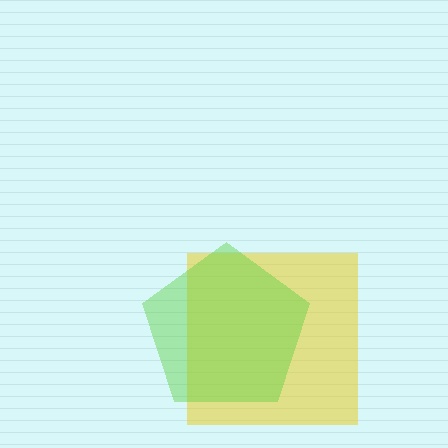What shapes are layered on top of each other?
The layered shapes are: a yellow square, a lime pentagon.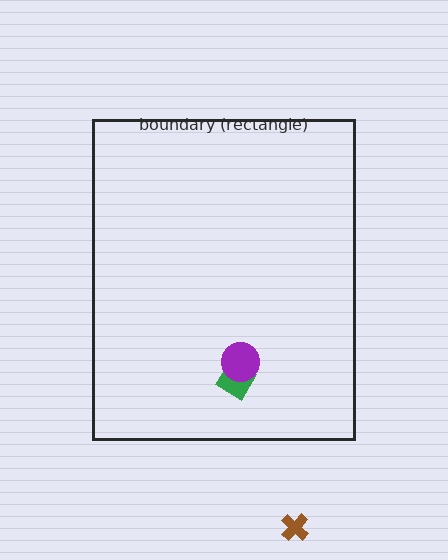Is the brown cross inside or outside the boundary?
Outside.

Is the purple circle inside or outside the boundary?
Inside.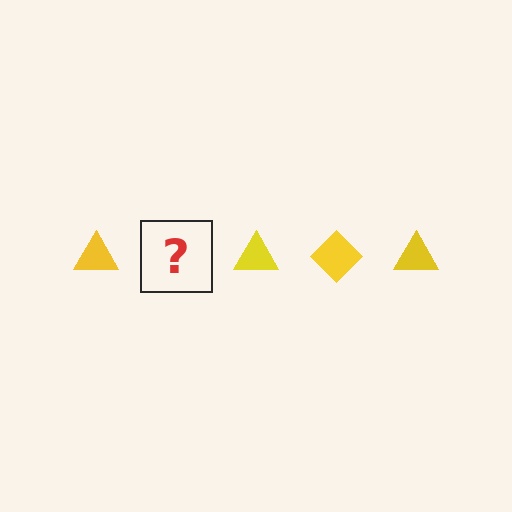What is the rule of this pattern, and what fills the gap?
The rule is that the pattern cycles through triangle, diamond shapes in yellow. The gap should be filled with a yellow diamond.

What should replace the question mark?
The question mark should be replaced with a yellow diamond.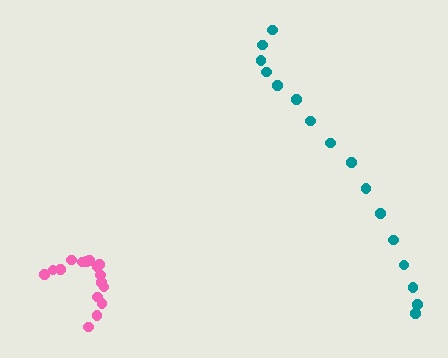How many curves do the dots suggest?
There are 2 distinct paths.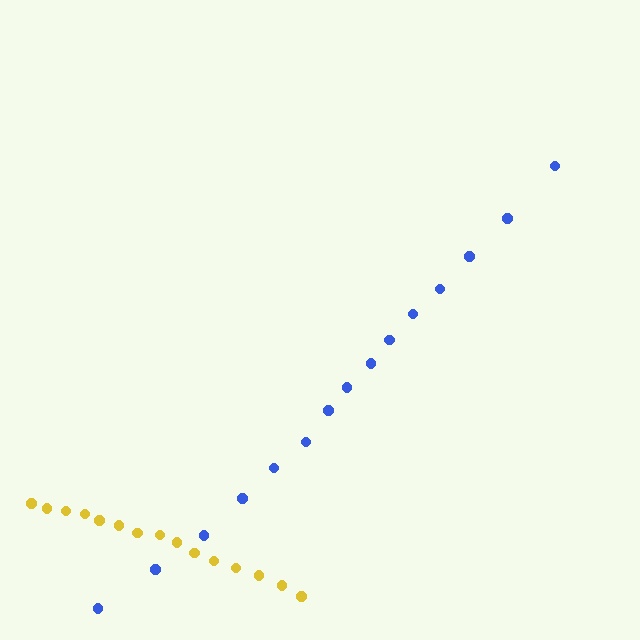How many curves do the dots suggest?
There are 2 distinct paths.